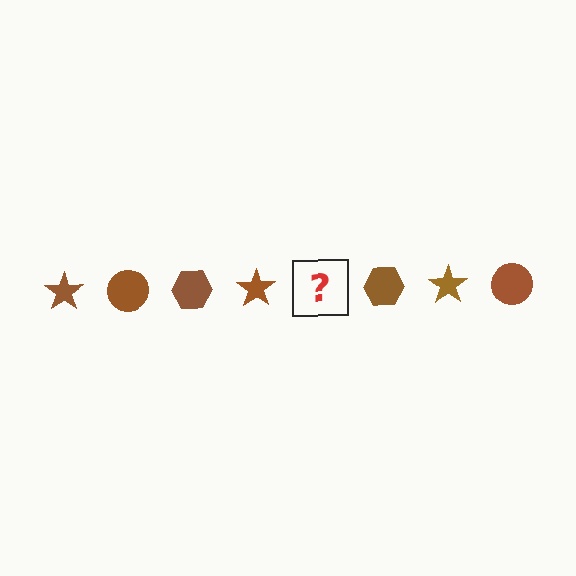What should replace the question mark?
The question mark should be replaced with a brown circle.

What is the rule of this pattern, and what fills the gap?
The rule is that the pattern cycles through star, circle, hexagon shapes in brown. The gap should be filled with a brown circle.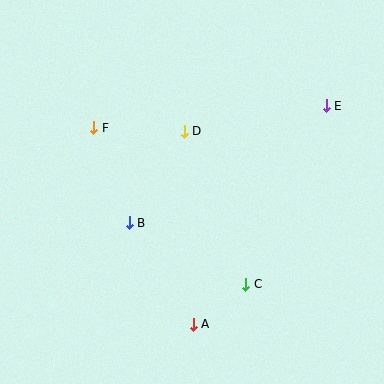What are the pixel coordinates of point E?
Point E is at (326, 106).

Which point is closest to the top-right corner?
Point E is closest to the top-right corner.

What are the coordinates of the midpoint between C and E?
The midpoint between C and E is at (286, 195).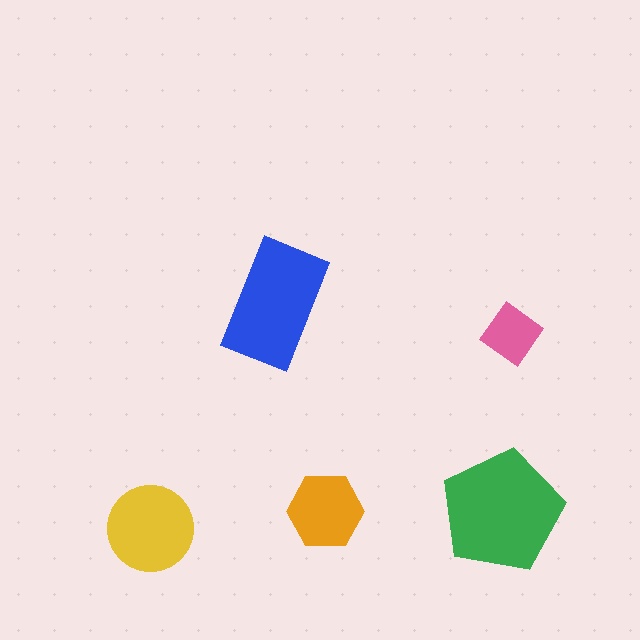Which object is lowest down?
The yellow circle is bottommost.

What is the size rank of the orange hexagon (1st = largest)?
4th.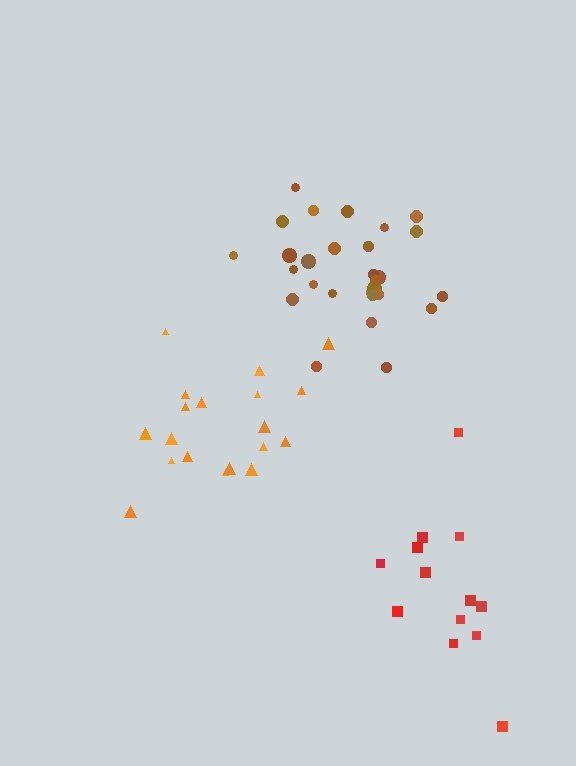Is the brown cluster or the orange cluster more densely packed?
Brown.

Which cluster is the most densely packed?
Brown.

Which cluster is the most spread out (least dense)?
Red.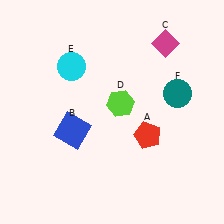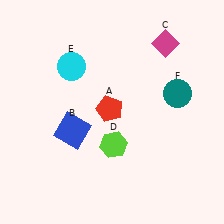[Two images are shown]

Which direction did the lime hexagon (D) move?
The lime hexagon (D) moved down.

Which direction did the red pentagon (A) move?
The red pentagon (A) moved left.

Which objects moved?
The objects that moved are: the red pentagon (A), the lime hexagon (D).